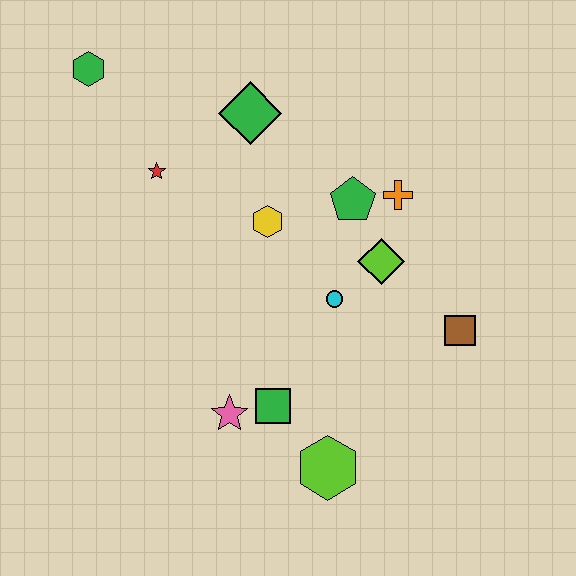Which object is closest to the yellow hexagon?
The green pentagon is closest to the yellow hexagon.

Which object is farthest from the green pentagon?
The green hexagon is farthest from the green pentagon.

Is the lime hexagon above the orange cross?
No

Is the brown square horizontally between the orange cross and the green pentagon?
No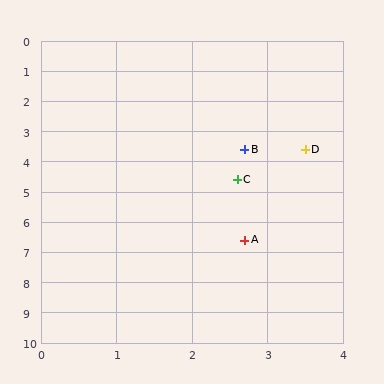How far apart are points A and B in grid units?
Points A and B are about 3.0 grid units apart.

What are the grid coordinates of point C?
Point C is at approximately (2.6, 4.6).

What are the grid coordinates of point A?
Point A is at approximately (2.7, 6.6).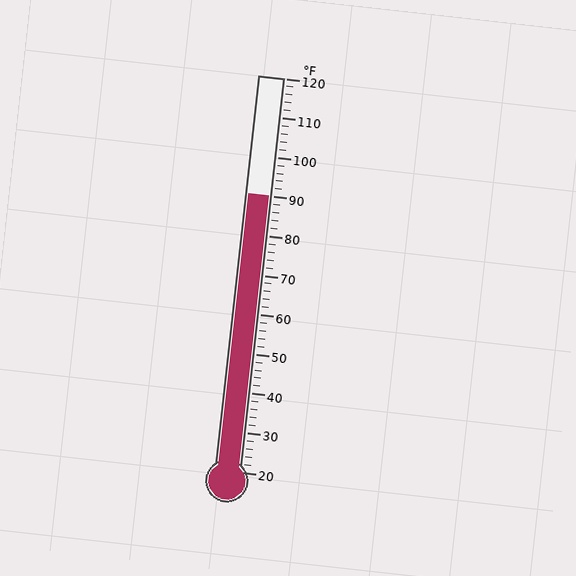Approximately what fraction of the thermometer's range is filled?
The thermometer is filled to approximately 70% of its range.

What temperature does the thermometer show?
The thermometer shows approximately 90°F.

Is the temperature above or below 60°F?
The temperature is above 60°F.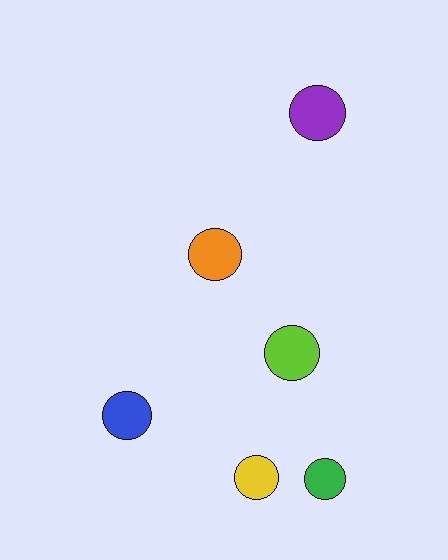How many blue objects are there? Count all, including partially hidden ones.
There is 1 blue object.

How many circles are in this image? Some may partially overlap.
There are 6 circles.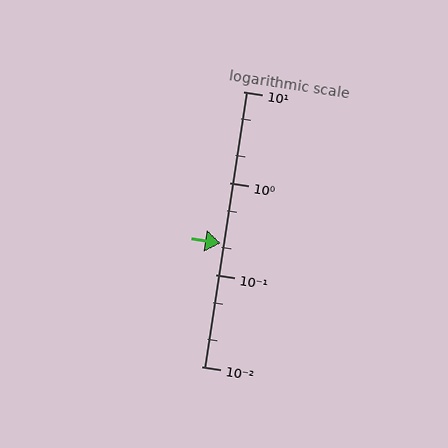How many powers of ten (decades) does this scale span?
The scale spans 3 decades, from 0.01 to 10.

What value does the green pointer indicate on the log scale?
The pointer indicates approximately 0.22.